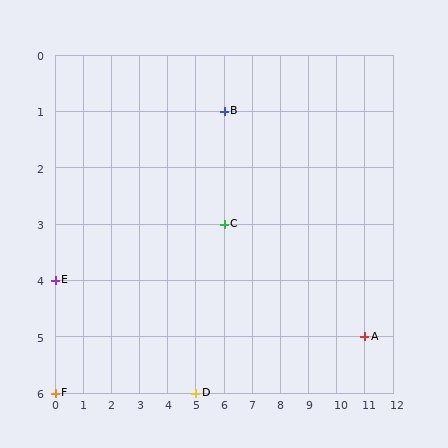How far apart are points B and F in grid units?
Points B and F are 6 columns and 5 rows apart (about 7.8 grid units diagonally).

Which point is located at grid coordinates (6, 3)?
Point C is at (6, 3).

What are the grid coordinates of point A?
Point A is at grid coordinates (11, 5).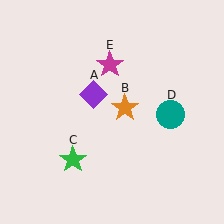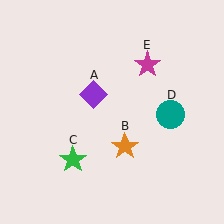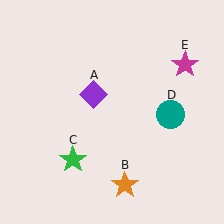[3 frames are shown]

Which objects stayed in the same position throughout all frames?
Purple diamond (object A) and green star (object C) and teal circle (object D) remained stationary.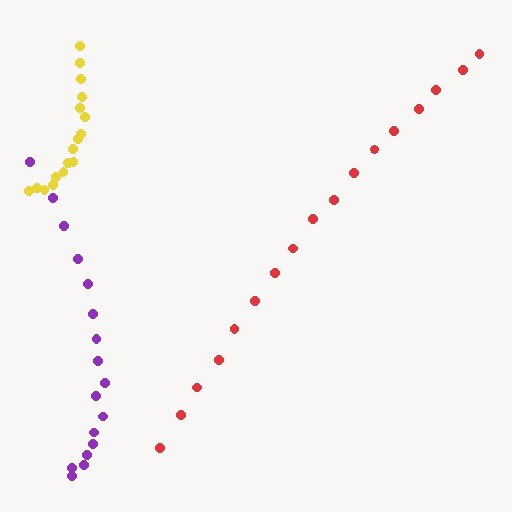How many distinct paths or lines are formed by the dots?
There are 3 distinct paths.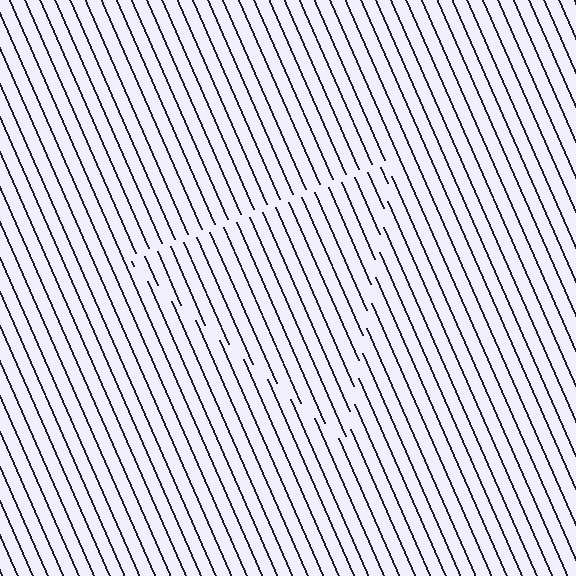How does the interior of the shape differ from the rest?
The interior of the shape contains the same grating, shifted by half a period — the contour is defined by the phase discontinuity where line-ends from the inner and outer gratings abut.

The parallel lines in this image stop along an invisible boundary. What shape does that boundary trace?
An illusory triangle. The interior of the shape contains the same grating, shifted by half a period — the contour is defined by the phase discontinuity where line-ends from the inner and outer gratings abut.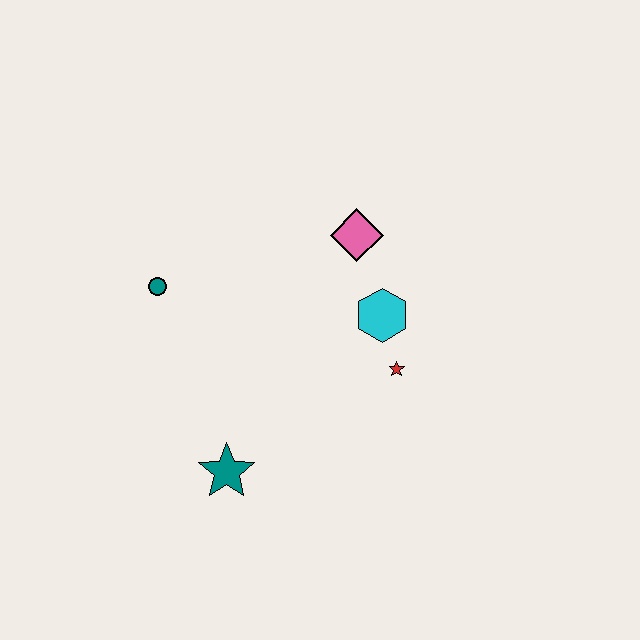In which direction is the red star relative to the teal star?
The red star is to the right of the teal star.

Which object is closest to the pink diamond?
The cyan hexagon is closest to the pink diamond.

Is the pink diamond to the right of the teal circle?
Yes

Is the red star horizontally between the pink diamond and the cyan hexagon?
No